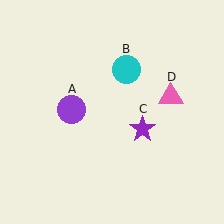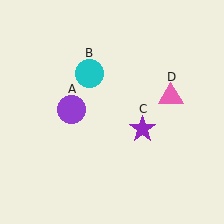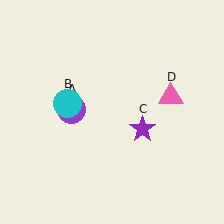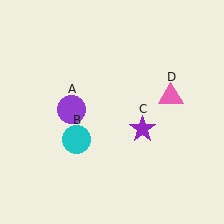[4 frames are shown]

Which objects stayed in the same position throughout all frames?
Purple circle (object A) and purple star (object C) and pink triangle (object D) remained stationary.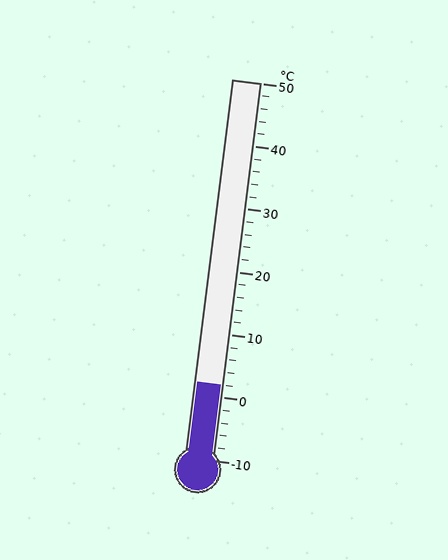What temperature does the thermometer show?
The thermometer shows approximately 2°C.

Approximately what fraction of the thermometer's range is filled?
The thermometer is filled to approximately 20% of its range.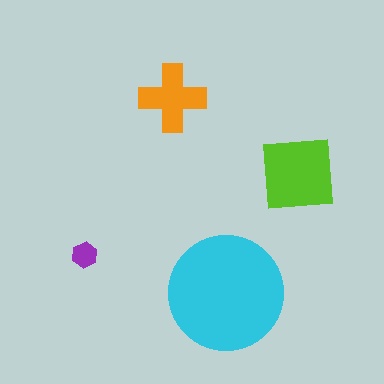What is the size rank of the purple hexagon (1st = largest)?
4th.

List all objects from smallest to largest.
The purple hexagon, the orange cross, the lime square, the cyan circle.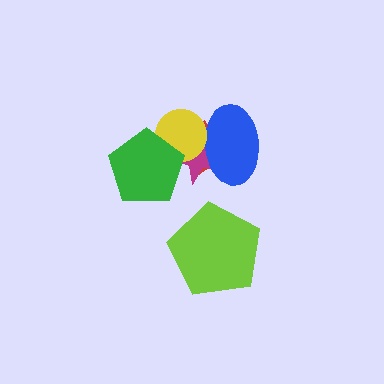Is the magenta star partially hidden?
Yes, it is partially covered by another shape.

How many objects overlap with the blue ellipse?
3 objects overlap with the blue ellipse.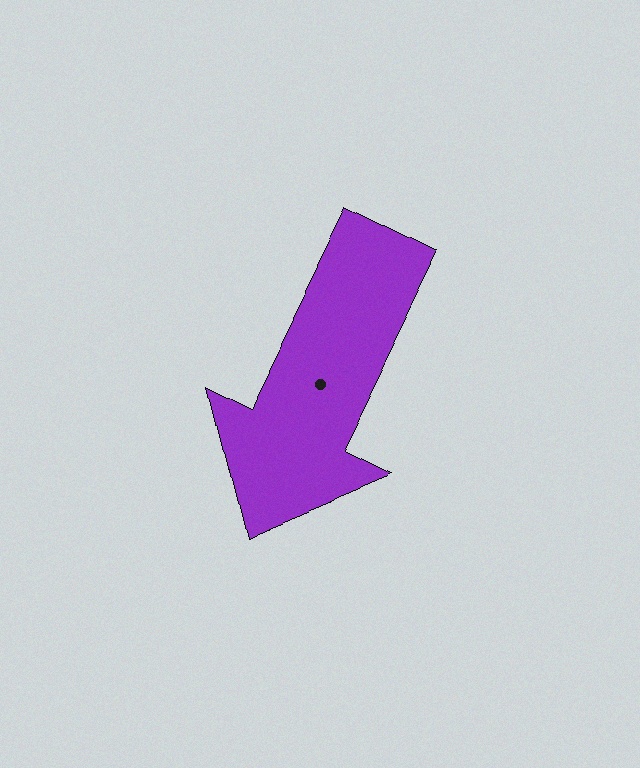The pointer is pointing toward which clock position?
Roughly 7 o'clock.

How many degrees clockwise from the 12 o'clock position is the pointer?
Approximately 207 degrees.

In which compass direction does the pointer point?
Southwest.